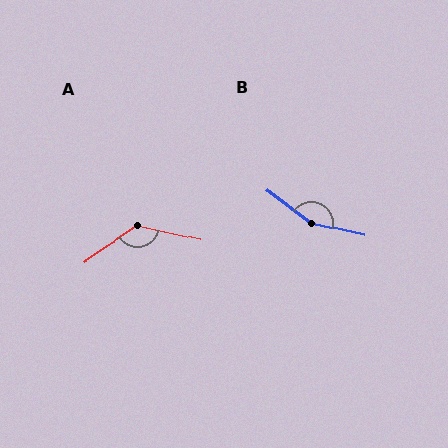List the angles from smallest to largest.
A (134°), B (157°).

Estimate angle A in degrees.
Approximately 134 degrees.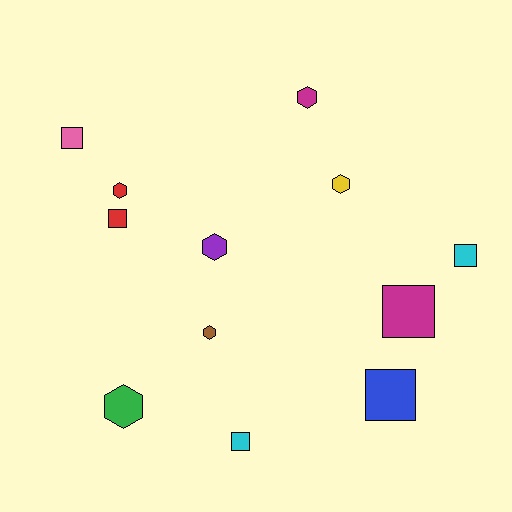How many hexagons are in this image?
There are 6 hexagons.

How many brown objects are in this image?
There is 1 brown object.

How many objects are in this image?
There are 12 objects.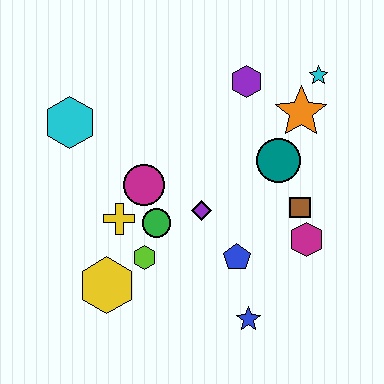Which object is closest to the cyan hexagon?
The magenta circle is closest to the cyan hexagon.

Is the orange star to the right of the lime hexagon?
Yes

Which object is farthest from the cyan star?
The yellow hexagon is farthest from the cyan star.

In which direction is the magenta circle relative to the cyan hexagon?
The magenta circle is to the right of the cyan hexagon.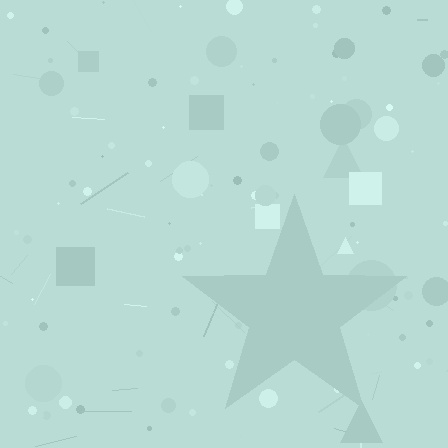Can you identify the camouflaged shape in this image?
The camouflaged shape is a star.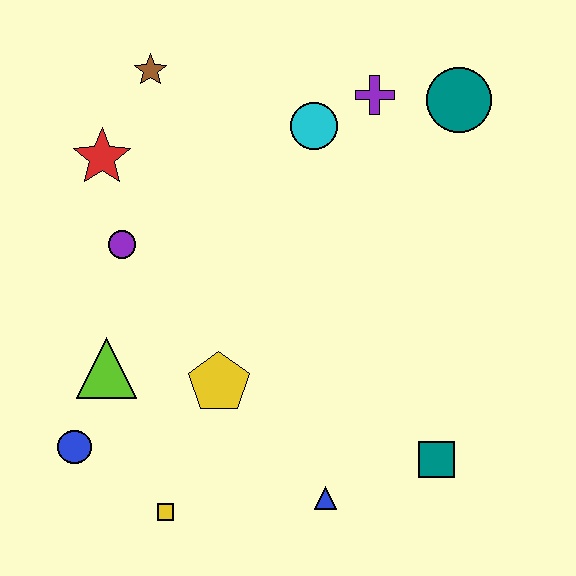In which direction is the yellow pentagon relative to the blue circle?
The yellow pentagon is to the right of the blue circle.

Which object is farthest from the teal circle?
The blue circle is farthest from the teal circle.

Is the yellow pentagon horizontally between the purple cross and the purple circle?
Yes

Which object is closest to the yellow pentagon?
The lime triangle is closest to the yellow pentagon.